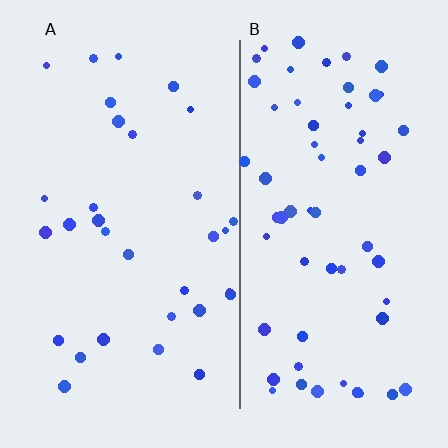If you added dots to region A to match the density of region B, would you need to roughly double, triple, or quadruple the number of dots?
Approximately double.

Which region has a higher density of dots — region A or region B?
B (the right).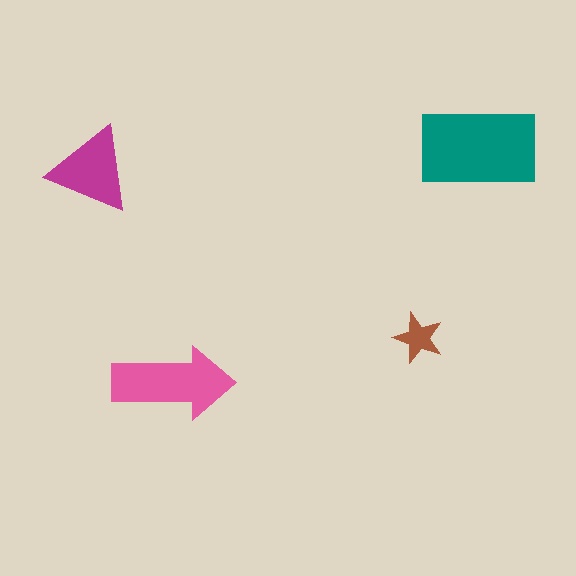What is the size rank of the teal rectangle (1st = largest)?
1st.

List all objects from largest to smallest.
The teal rectangle, the pink arrow, the magenta triangle, the brown star.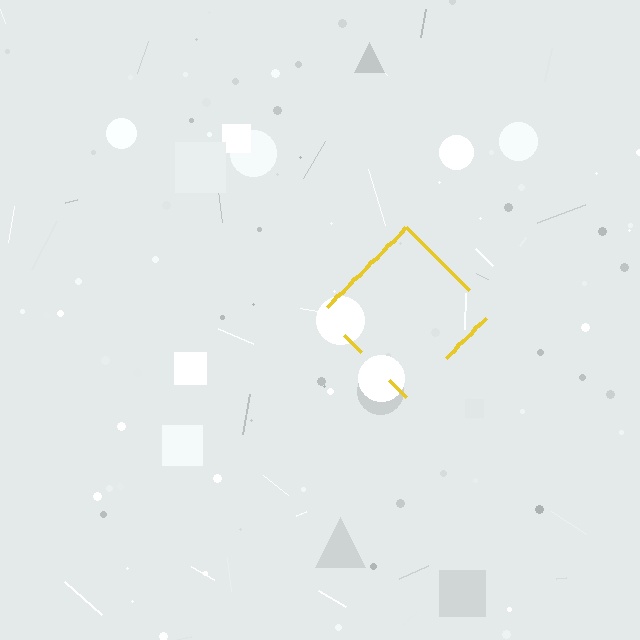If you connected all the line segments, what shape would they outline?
They would outline a diamond.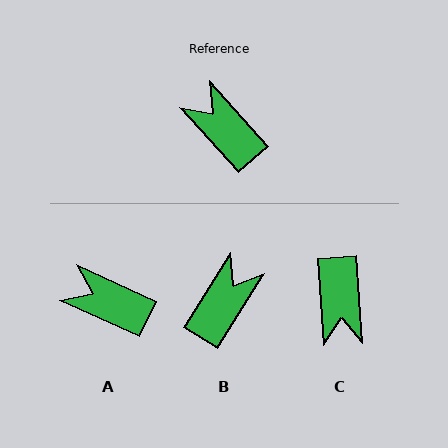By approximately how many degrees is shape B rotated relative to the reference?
Approximately 74 degrees clockwise.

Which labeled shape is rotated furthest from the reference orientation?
C, about 142 degrees away.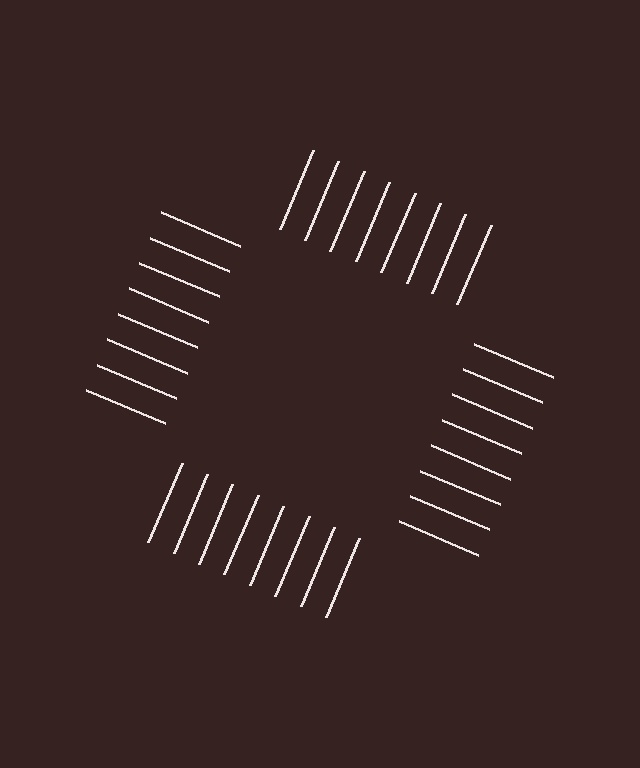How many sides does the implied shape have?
4 sides — the line-ends trace a square.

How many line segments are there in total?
32 — 8 along each of the 4 edges.